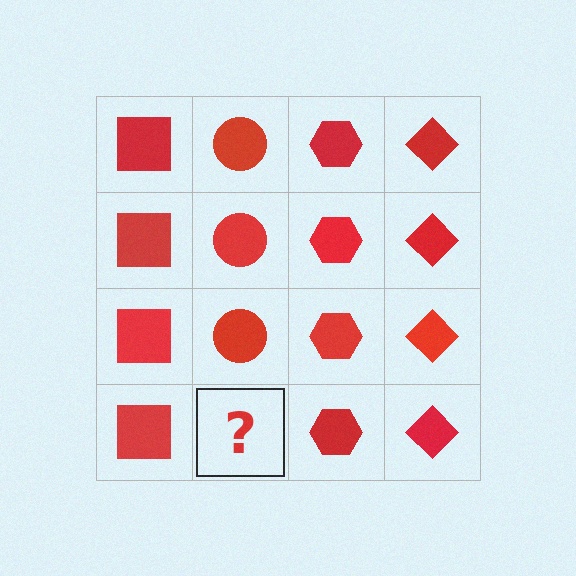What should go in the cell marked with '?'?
The missing cell should contain a red circle.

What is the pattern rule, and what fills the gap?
The rule is that each column has a consistent shape. The gap should be filled with a red circle.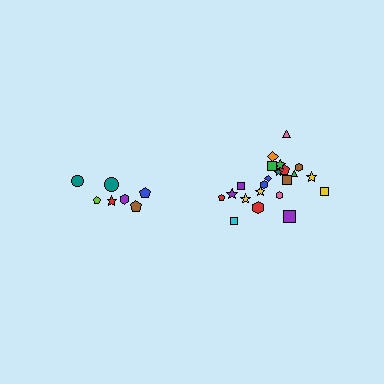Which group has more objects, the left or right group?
The right group.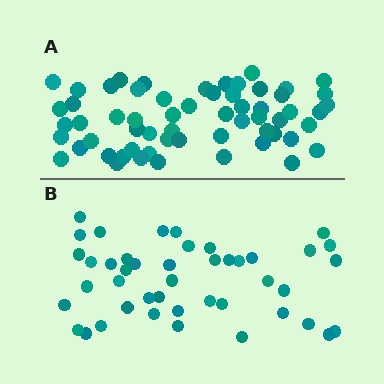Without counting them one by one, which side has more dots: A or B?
Region A (the top region) has more dots.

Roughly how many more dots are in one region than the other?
Region A has approximately 15 more dots than region B.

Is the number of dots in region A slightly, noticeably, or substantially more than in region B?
Region A has noticeably more, but not dramatically so. The ratio is roughly 1.4 to 1.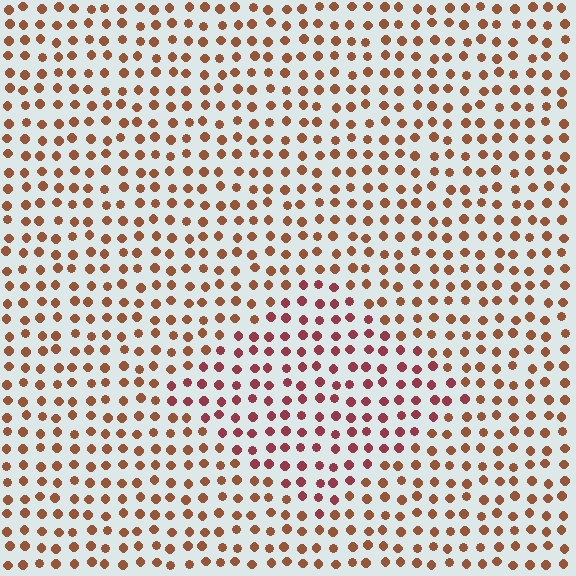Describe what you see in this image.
The image is filled with small brown elements in a uniform arrangement. A diamond-shaped region is visible where the elements are tinted to a slightly different hue, forming a subtle color boundary.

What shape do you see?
I see a diamond.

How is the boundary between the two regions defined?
The boundary is defined purely by a slight shift in hue (about 29 degrees). Spacing, size, and orientation are identical on both sides.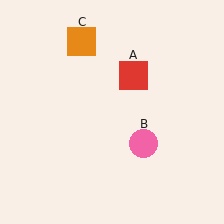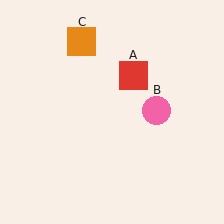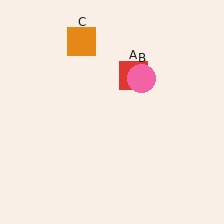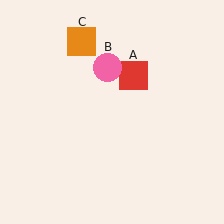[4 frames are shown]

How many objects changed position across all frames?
1 object changed position: pink circle (object B).